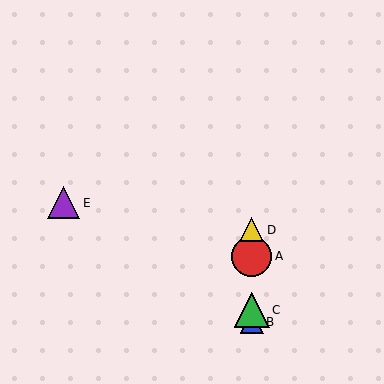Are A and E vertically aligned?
No, A is at x≈252 and E is at x≈64.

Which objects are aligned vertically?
Objects A, B, C, D are aligned vertically.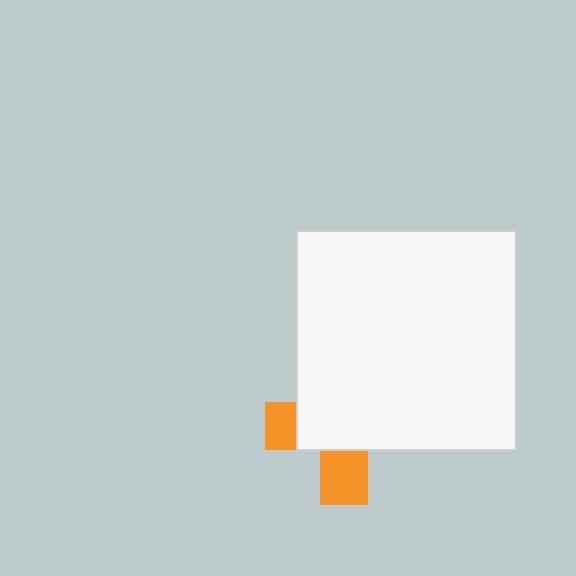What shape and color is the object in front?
The object in front is a white square.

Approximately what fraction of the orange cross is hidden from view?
Roughly 69% of the orange cross is hidden behind the white square.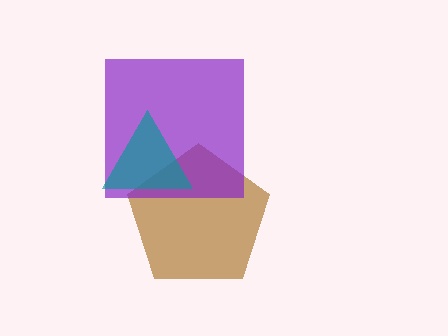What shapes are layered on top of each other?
The layered shapes are: a brown pentagon, a purple square, a teal triangle.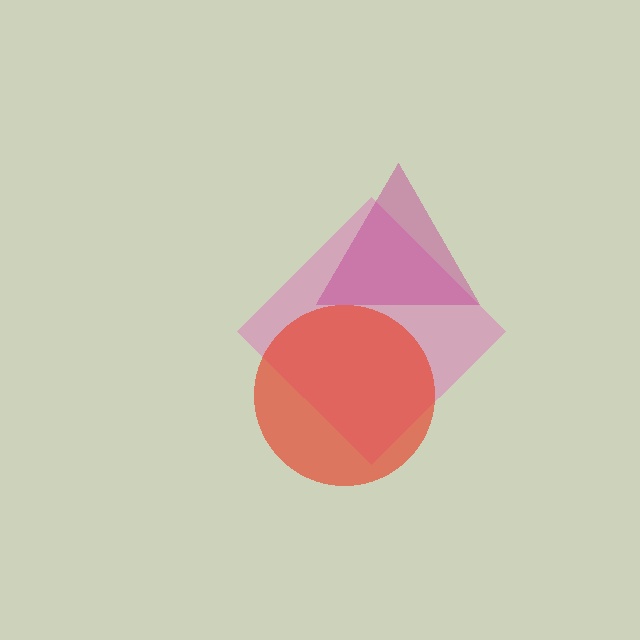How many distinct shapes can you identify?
There are 3 distinct shapes: a pink diamond, a magenta triangle, a red circle.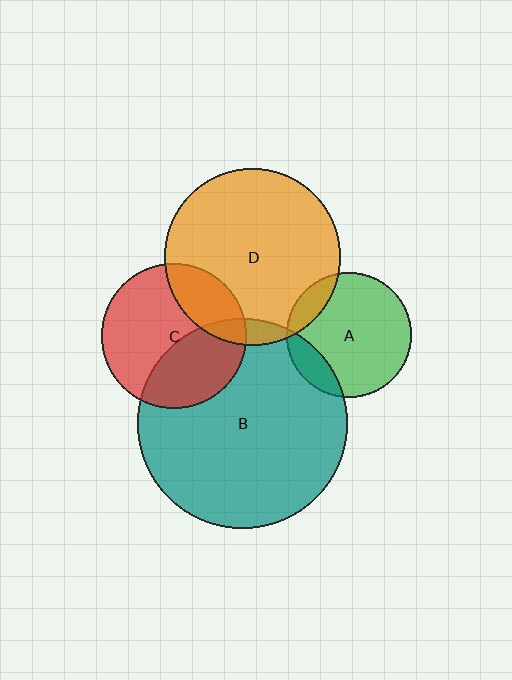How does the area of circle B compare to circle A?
Approximately 2.8 times.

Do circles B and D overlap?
Yes.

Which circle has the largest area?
Circle B (teal).